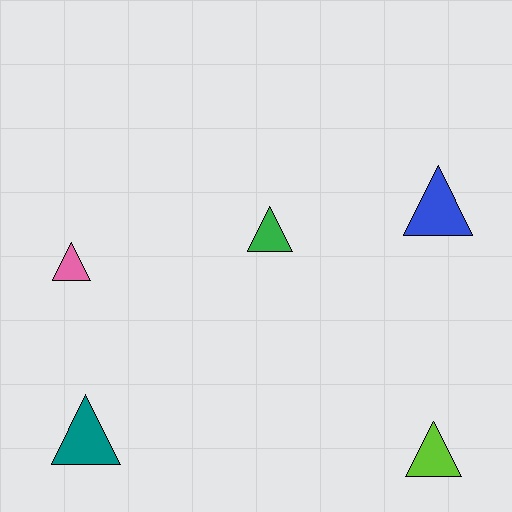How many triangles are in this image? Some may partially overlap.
There are 5 triangles.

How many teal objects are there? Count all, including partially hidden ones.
There is 1 teal object.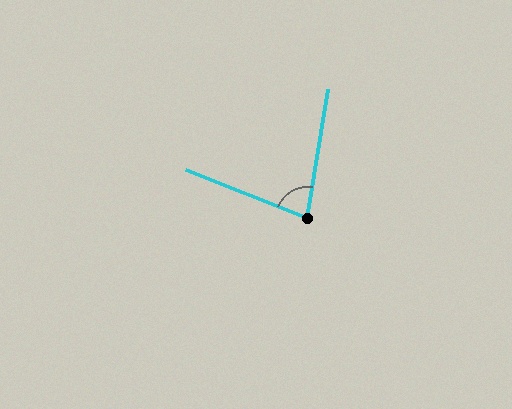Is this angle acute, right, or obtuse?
It is acute.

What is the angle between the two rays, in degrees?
Approximately 78 degrees.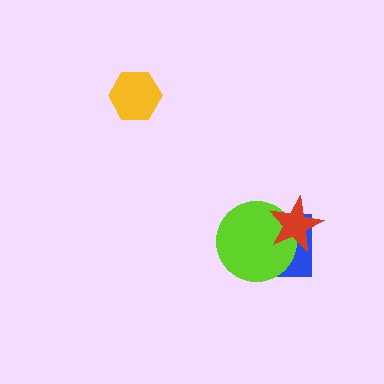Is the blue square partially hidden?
Yes, it is partially covered by another shape.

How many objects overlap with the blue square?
2 objects overlap with the blue square.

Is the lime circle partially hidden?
Yes, it is partially covered by another shape.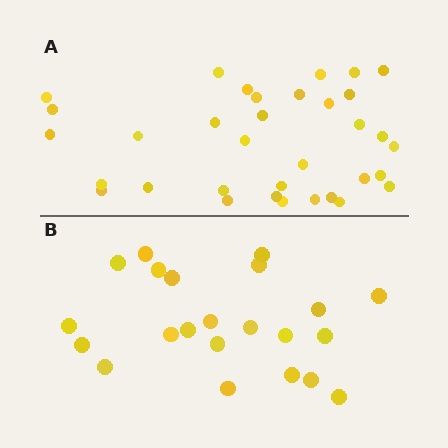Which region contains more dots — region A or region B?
Region A (the top region) has more dots.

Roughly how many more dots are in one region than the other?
Region A has roughly 12 or so more dots than region B.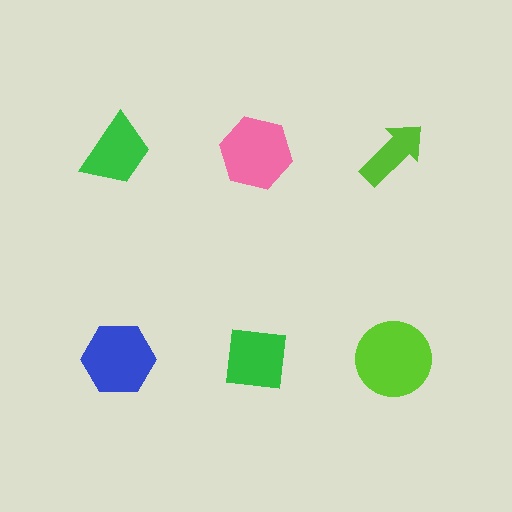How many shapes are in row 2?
3 shapes.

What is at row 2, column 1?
A blue hexagon.